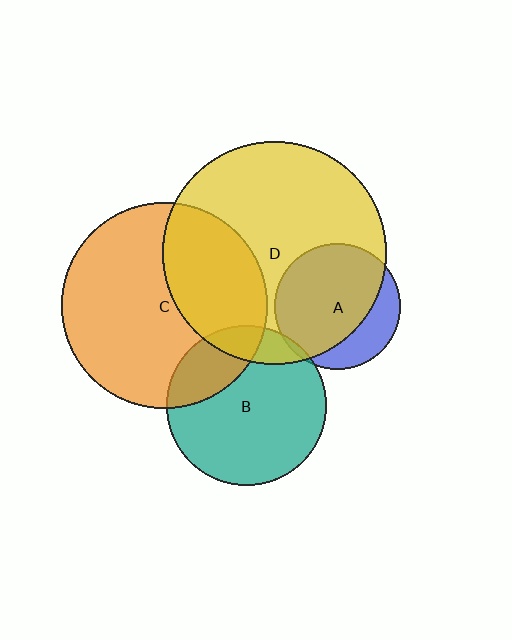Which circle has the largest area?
Circle D (yellow).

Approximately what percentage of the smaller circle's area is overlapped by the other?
Approximately 35%.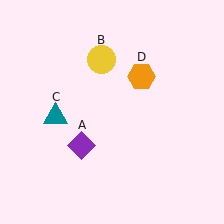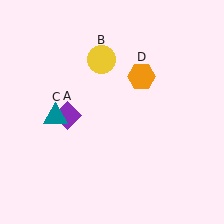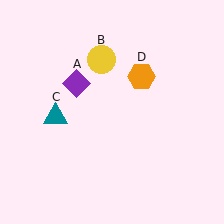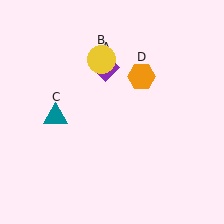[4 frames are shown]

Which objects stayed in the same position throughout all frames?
Yellow circle (object B) and teal triangle (object C) and orange hexagon (object D) remained stationary.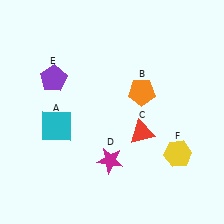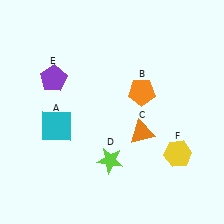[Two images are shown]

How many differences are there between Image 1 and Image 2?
There are 2 differences between the two images.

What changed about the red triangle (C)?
In Image 1, C is red. In Image 2, it changed to orange.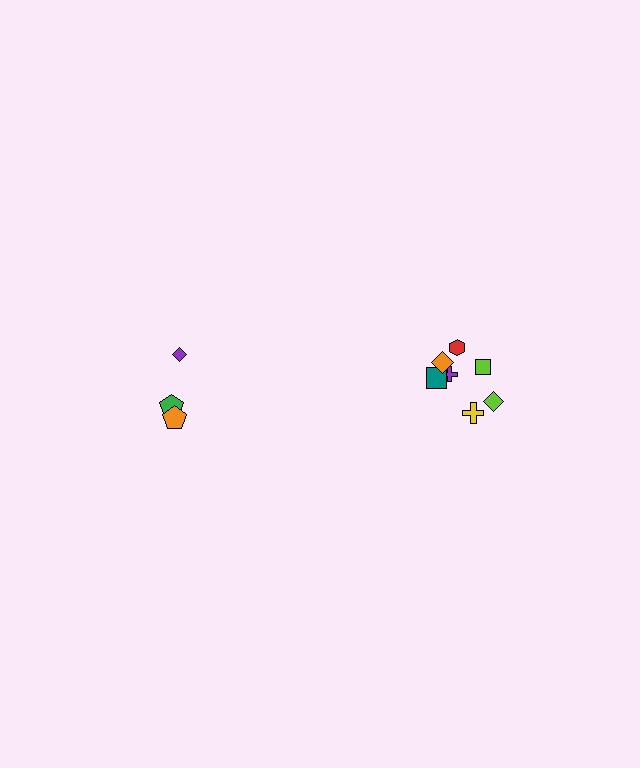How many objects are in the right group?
There are 7 objects.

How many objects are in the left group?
There are 3 objects.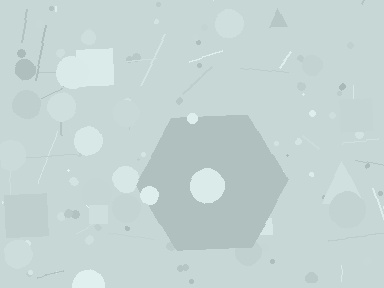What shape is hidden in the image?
A hexagon is hidden in the image.